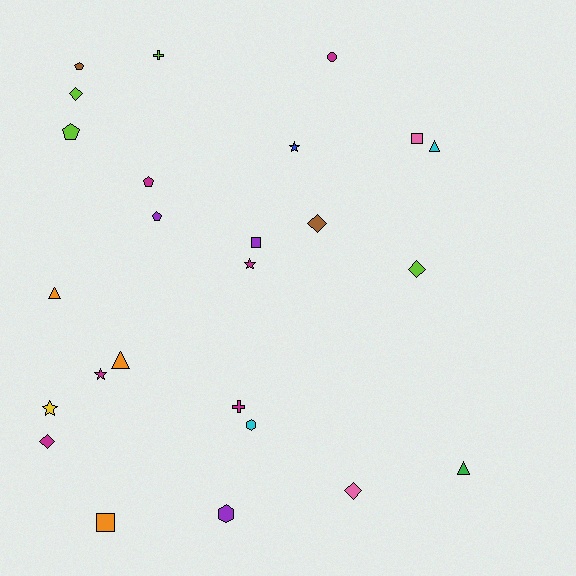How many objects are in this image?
There are 25 objects.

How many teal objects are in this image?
There are no teal objects.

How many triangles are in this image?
There are 4 triangles.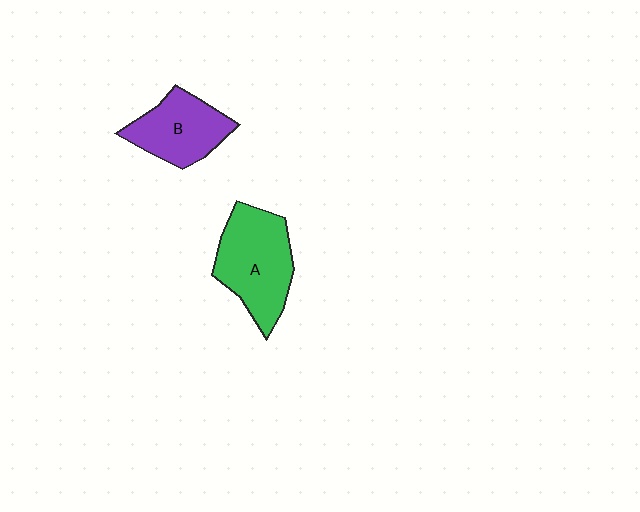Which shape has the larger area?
Shape A (green).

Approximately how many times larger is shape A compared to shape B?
Approximately 1.3 times.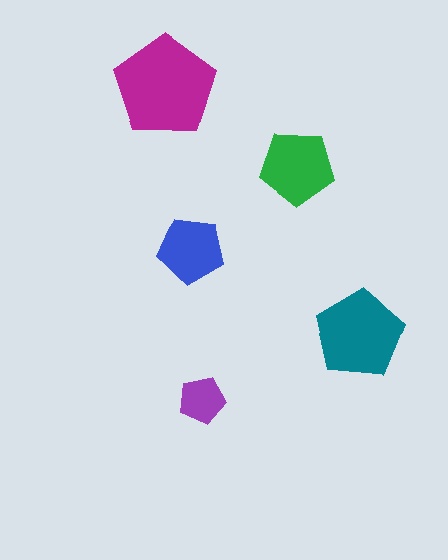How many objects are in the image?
There are 5 objects in the image.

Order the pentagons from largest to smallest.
the magenta one, the teal one, the green one, the blue one, the purple one.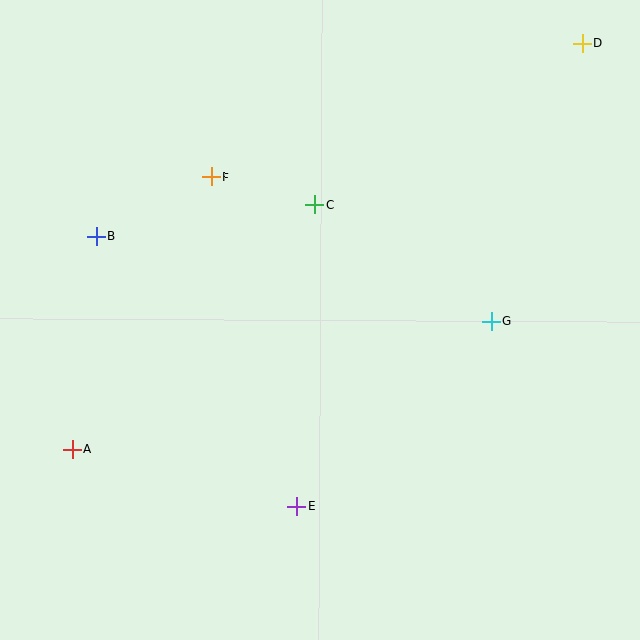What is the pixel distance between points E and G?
The distance between E and G is 268 pixels.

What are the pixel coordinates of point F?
Point F is at (211, 177).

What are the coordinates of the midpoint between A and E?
The midpoint between A and E is at (185, 478).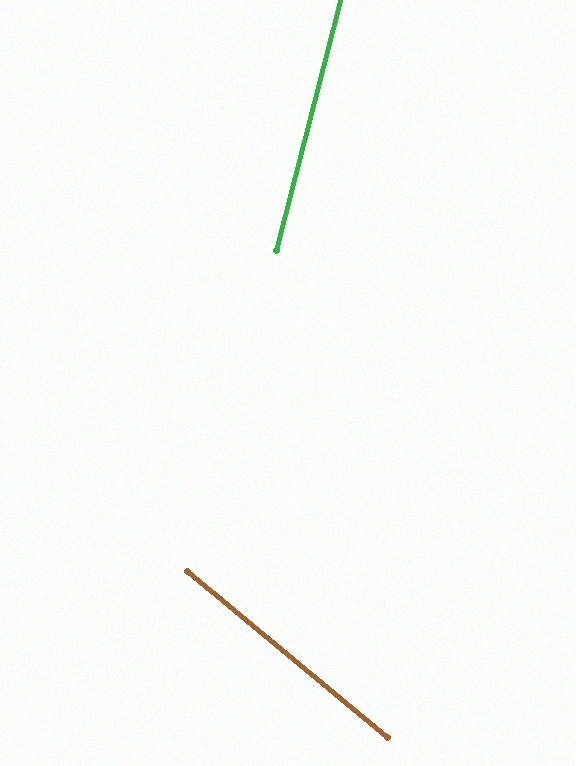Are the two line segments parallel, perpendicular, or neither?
Neither parallel nor perpendicular — they differ by about 65°.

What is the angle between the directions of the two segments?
Approximately 65 degrees.